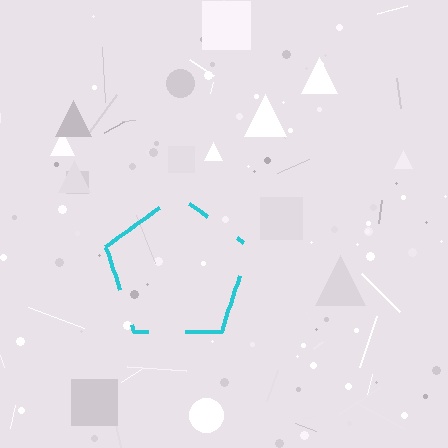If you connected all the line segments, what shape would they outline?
They would outline a pentagon.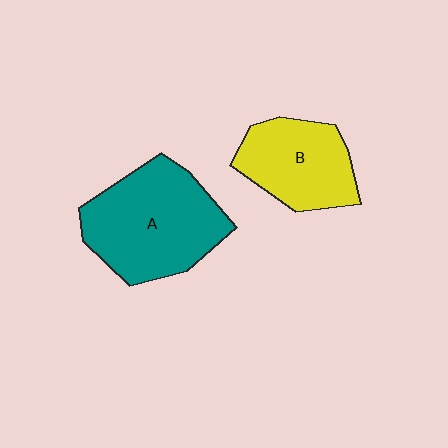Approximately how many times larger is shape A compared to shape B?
Approximately 1.5 times.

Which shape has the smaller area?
Shape B (yellow).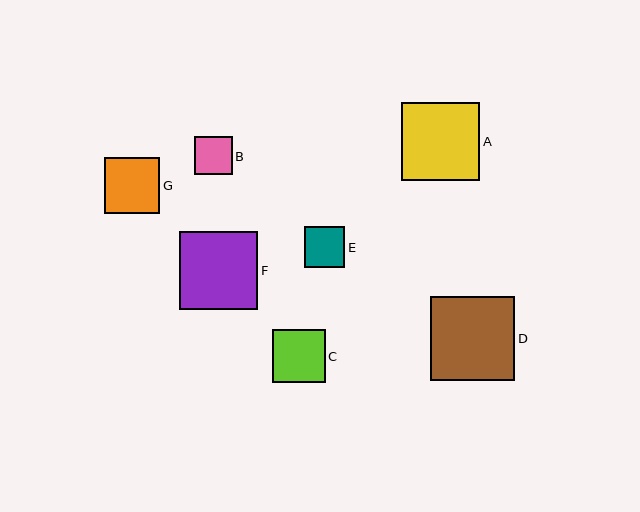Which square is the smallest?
Square B is the smallest with a size of approximately 38 pixels.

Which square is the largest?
Square D is the largest with a size of approximately 84 pixels.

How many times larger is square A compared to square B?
Square A is approximately 2.1 times the size of square B.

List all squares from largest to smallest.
From largest to smallest: D, F, A, G, C, E, B.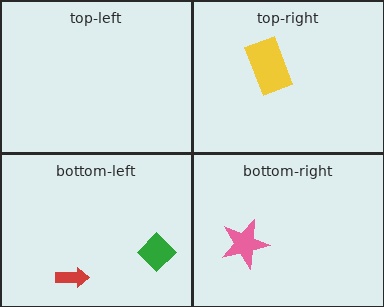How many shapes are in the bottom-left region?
2.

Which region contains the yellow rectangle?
The top-right region.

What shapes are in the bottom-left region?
The green diamond, the red arrow.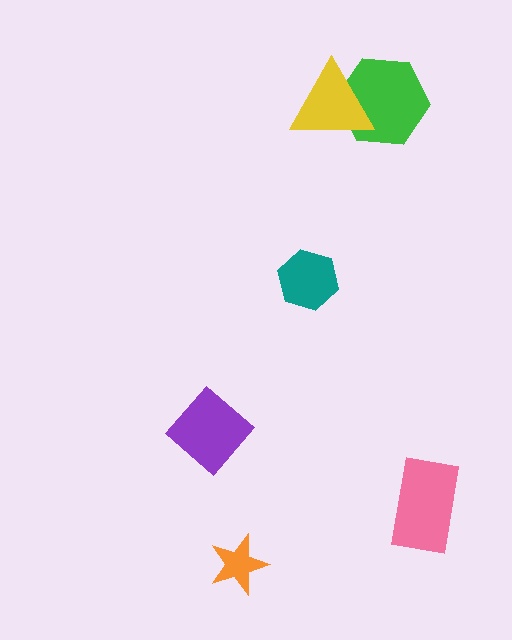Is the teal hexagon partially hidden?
No, no other shape covers it.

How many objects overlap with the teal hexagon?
0 objects overlap with the teal hexagon.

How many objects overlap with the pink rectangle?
0 objects overlap with the pink rectangle.